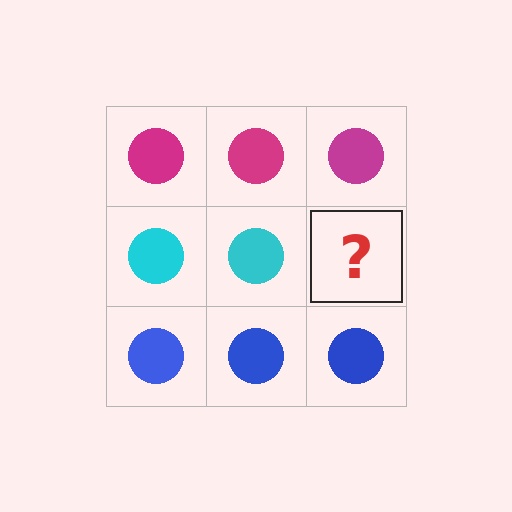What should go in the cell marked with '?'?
The missing cell should contain a cyan circle.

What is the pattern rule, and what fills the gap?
The rule is that each row has a consistent color. The gap should be filled with a cyan circle.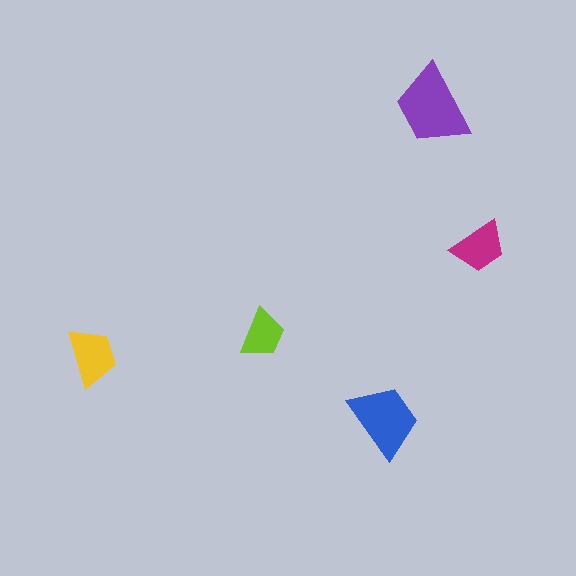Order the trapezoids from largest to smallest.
the purple one, the blue one, the yellow one, the magenta one, the lime one.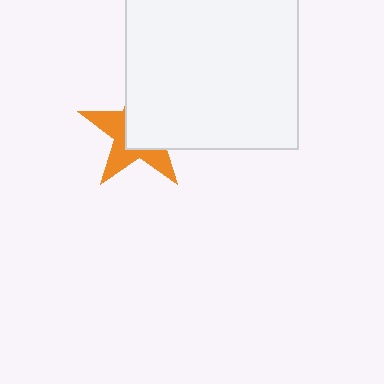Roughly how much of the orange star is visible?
About half of it is visible (roughly 46%).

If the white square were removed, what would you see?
You would see the complete orange star.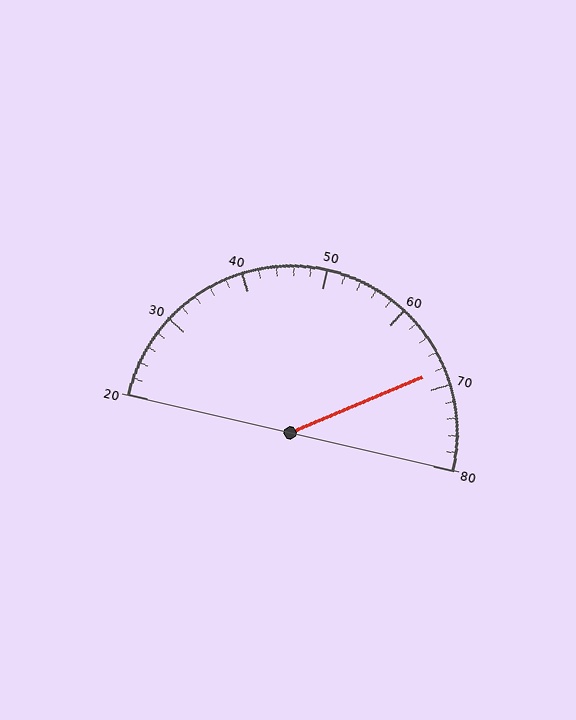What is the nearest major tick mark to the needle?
The nearest major tick mark is 70.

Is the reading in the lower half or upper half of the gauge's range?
The reading is in the upper half of the range (20 to 80).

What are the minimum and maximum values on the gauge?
The gauge ranges from 20 to 80.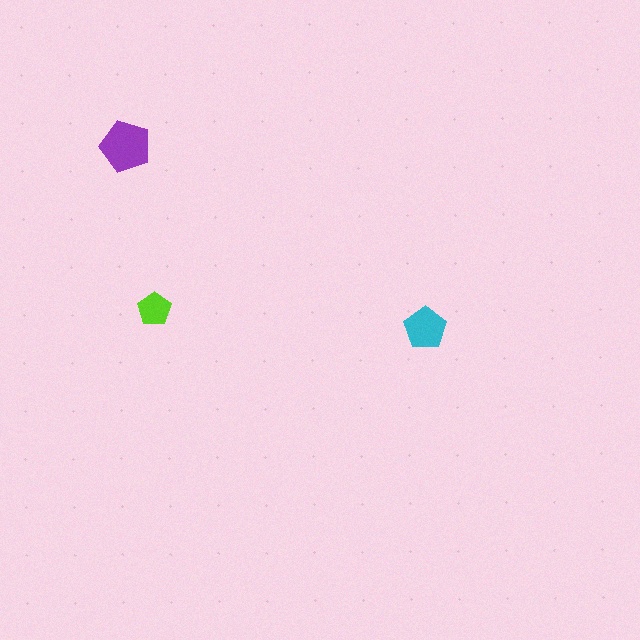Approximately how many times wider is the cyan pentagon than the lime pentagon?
About 1.5 times wider.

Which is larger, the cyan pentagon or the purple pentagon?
The purple one.